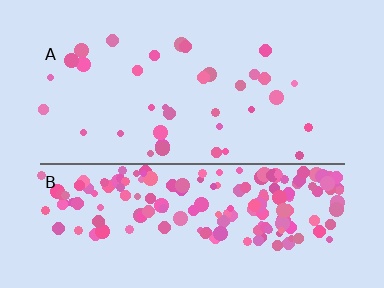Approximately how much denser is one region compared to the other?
Approximately 5.3× — region B over region A.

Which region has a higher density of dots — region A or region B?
B (the bottom).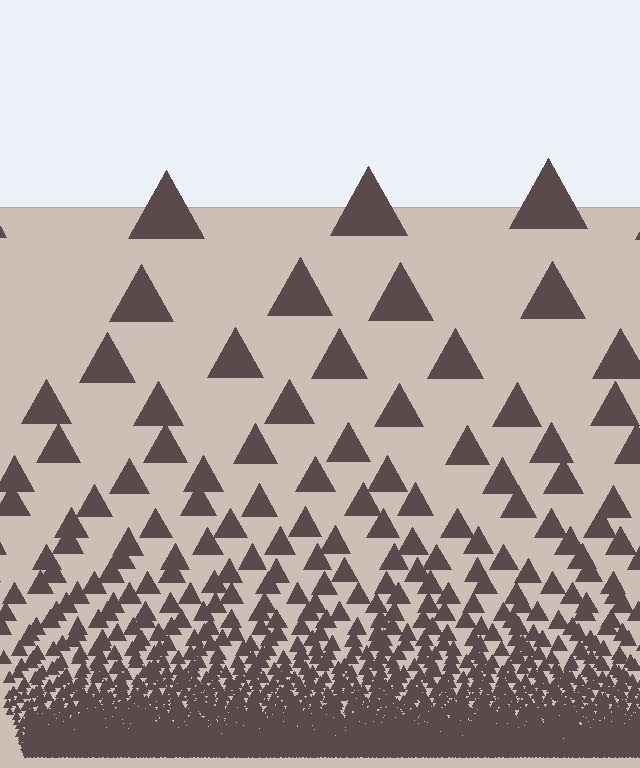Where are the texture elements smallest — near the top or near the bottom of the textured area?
Near the bottom.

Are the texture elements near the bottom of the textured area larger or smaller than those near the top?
Smaller. The gradient is inverted — elements near the bottom are smaller and denser.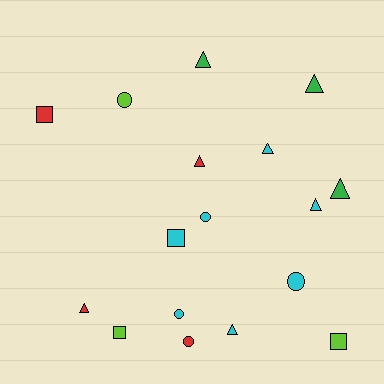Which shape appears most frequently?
Triangle, with 8 objects.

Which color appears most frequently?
Cyan, with 7 objects.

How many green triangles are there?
There are 3 green triangles.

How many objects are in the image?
There are 17 objects.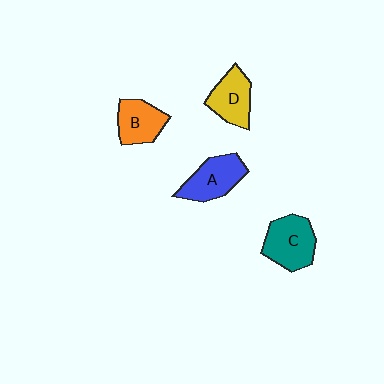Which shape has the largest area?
Shape C (teal).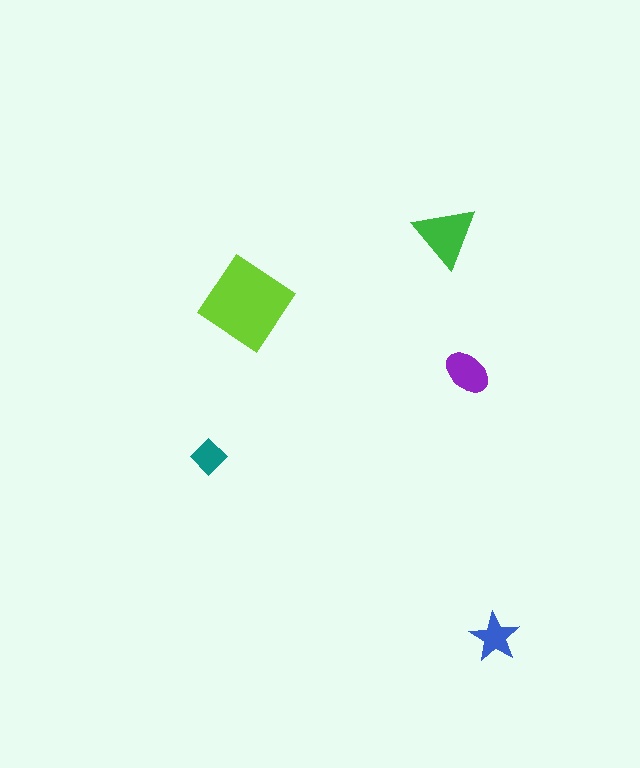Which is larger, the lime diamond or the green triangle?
The lime diamond.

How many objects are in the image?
There are 5 objects in the image.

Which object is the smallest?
The teal diamond.